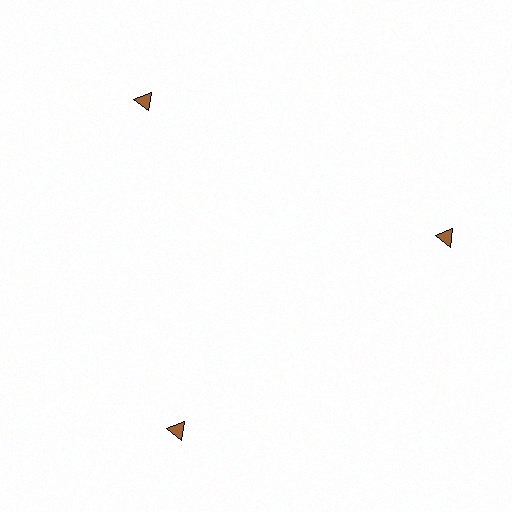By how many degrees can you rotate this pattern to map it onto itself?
The pattern maps onto itself every 120 degrees of rotation.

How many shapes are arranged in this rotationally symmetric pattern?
There are 3 shapes, arranged in 3 groups of 1.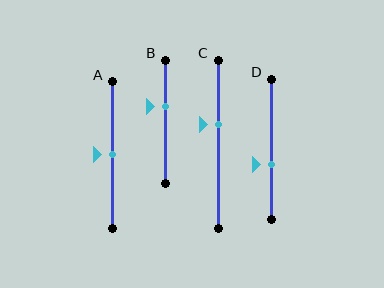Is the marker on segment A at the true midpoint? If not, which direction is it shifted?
Yes, the marker on segment A is at the true midpoint.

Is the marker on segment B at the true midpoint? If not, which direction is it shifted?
No, the marker on segment B is shifted upward by about 12% of the segment length.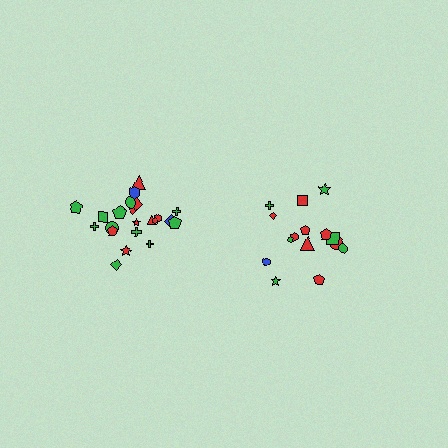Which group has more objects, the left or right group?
The left group.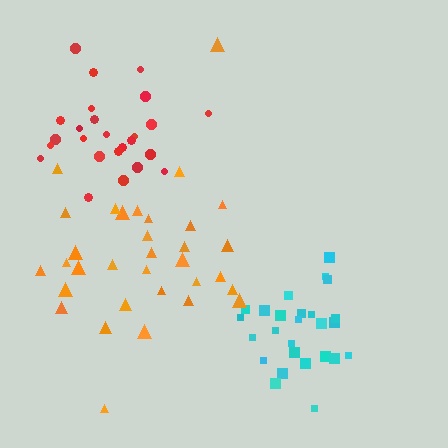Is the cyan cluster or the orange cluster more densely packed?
Cyan.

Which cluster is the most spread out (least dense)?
Orange.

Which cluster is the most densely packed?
Cyan.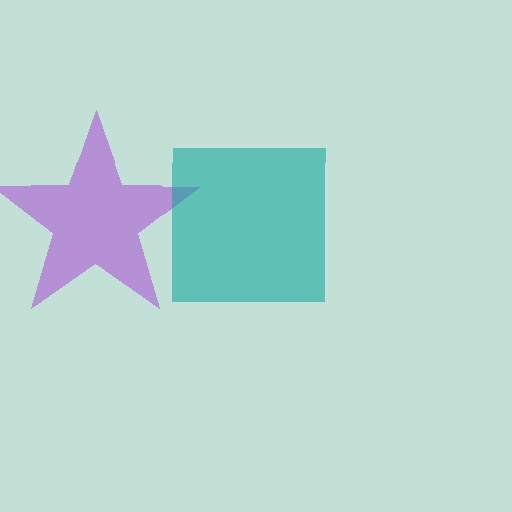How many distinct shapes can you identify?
There are 2 distinct shapes: a purple star, a teal square.